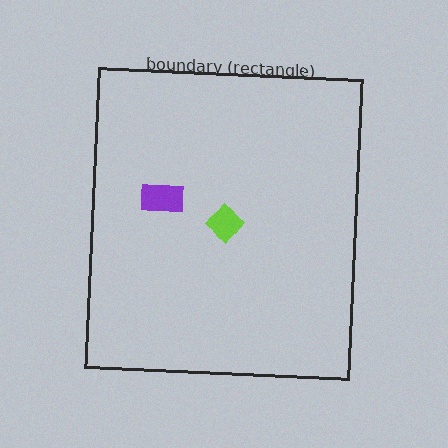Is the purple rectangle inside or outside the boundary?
Inside.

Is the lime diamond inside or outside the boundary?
Inside.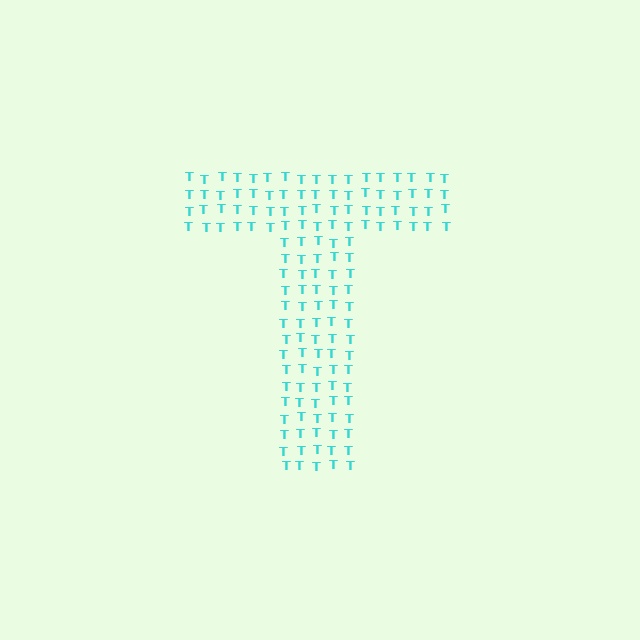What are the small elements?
The small elements are letter T's.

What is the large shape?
The large shape is the letter T.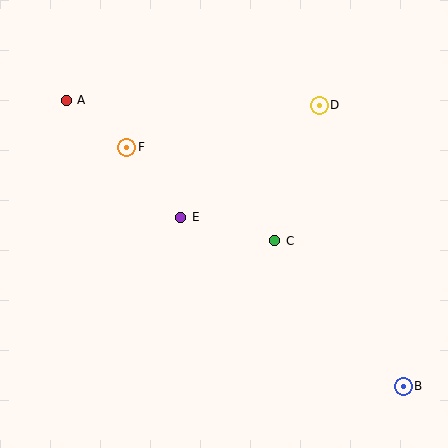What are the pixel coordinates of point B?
Point B is at (403, 386).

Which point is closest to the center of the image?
Point E at (181, 217) is closest to the center.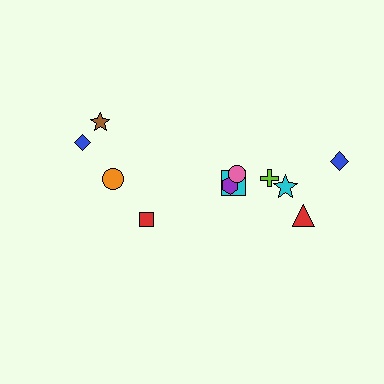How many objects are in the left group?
There are 4 objects.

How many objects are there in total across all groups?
There are 11 objects.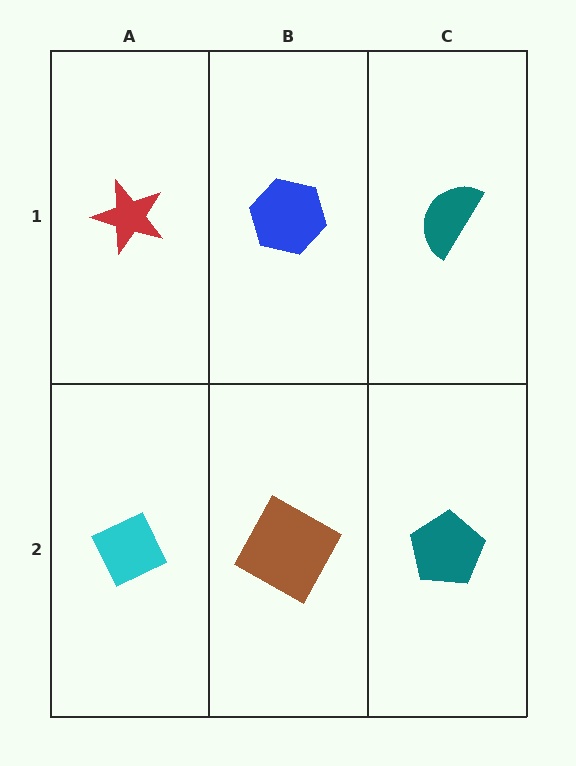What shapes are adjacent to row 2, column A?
A red star (row 1, column A), a brown square (row 2, column B).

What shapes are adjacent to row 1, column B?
A brown square (row 2, column B), a red star (row 1, column A), a teal semicircle (row 1, column C).